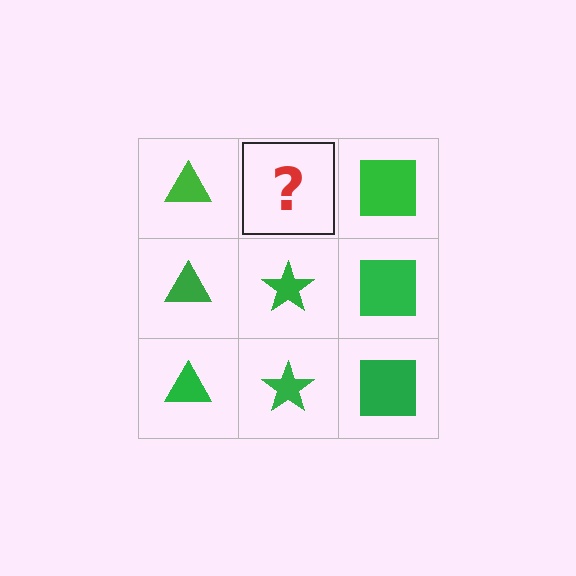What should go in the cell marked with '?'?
The missing cell should contain a green star.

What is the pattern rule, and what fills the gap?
The rule is that each column has a consistent shape. The gap should be filled with a green star.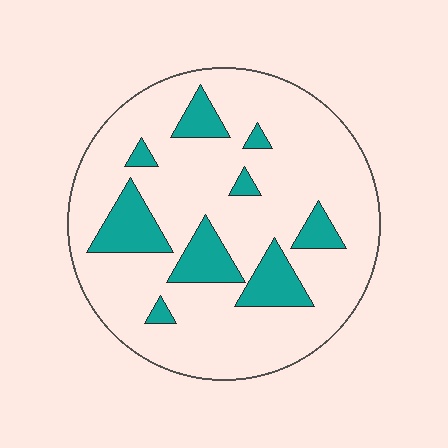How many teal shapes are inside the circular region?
9.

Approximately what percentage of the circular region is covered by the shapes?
Approximately 20%.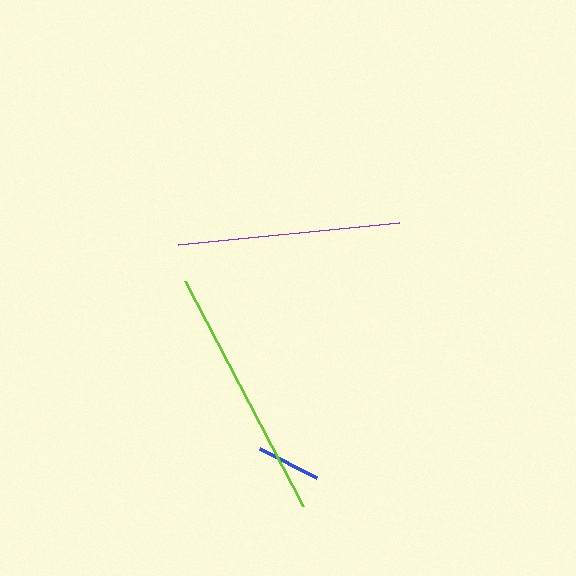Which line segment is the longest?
The lime line is the longest at approximately 254 pixels.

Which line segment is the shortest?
The blue line is the shortest at approximately 64 pixels.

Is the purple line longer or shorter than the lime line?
The lime line is longer than the purple line.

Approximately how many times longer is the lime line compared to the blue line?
The lime line is approximately 4.0 times the length of the blue line.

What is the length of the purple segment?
The purple segment is approximately 221 pixels long.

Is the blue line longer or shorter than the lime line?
The lime line is longer than the blue line.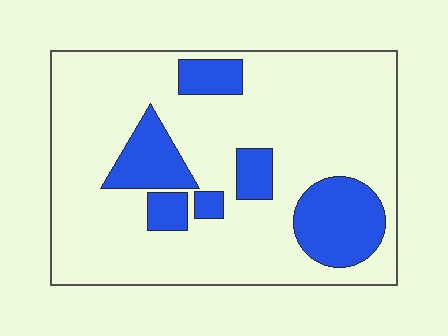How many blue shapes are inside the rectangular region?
6.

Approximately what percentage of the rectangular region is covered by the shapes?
Approximately 20%.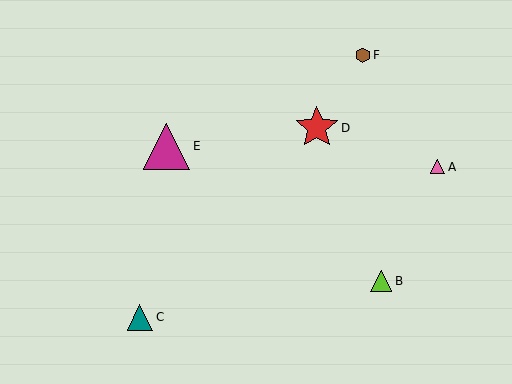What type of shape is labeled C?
Shape C is a teal triangle.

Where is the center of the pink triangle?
The center of the pink triangle is at (438, 167).